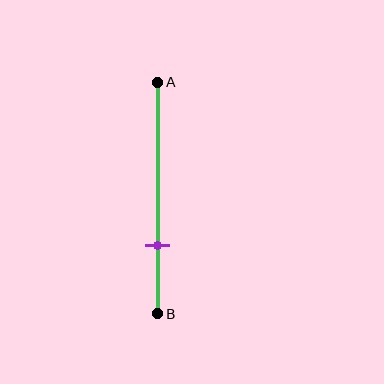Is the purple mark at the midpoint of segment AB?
No, the mark is at about 70% from A, not at the 50% midpoint.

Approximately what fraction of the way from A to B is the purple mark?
The purple mark is approximately 70% of the way from A to B.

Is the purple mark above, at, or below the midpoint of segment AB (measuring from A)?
The purple mark is below the midpoint of segment AB.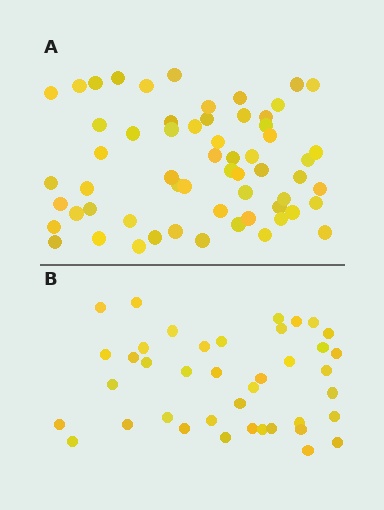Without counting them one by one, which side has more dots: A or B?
Region A (the top region) has more dots.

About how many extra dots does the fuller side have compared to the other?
Region A has approximately 20 more dots than region B.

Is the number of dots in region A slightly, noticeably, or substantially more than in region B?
Region A has substantially more. The ratio is roughly 1.5 to 1.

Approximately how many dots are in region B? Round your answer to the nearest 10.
About 40 dots.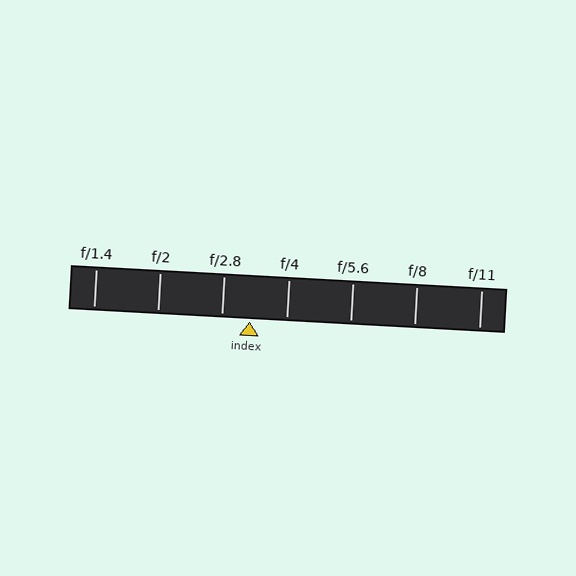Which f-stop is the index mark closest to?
The index mark is closest to f/2.8.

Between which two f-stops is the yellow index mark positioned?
The index mark is between f/2.8 and f/4.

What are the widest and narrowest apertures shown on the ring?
The widest aperture shown is f/1.4 and the narrowest is f/11.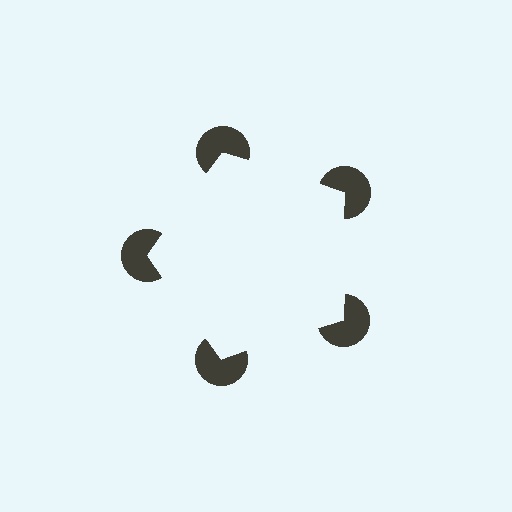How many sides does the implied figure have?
5 sides.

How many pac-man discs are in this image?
There are 5 — one at each vertex of the illusory pentagon.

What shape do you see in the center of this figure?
An illusory pentagon — its edges are inferred from the aligned wedge cuts in the pac-man discs, not physically drawn.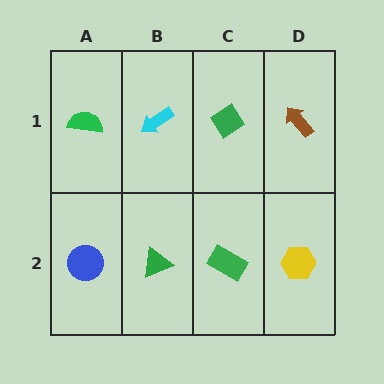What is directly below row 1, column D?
A yellow hexagon.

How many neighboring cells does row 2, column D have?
2.